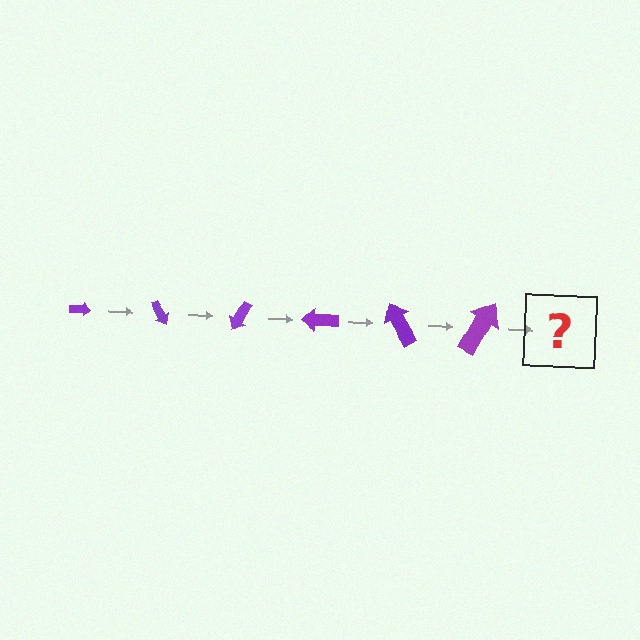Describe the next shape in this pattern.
It should be an arrow, larger than the previous one and rotated 360 degrees from the start.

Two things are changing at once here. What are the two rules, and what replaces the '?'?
The two rules are that the arrow grows larger each step and it rotates 60 degrees each step. The '?' should be an arrow, larger than the previous one and rotated 360 degrees from the start.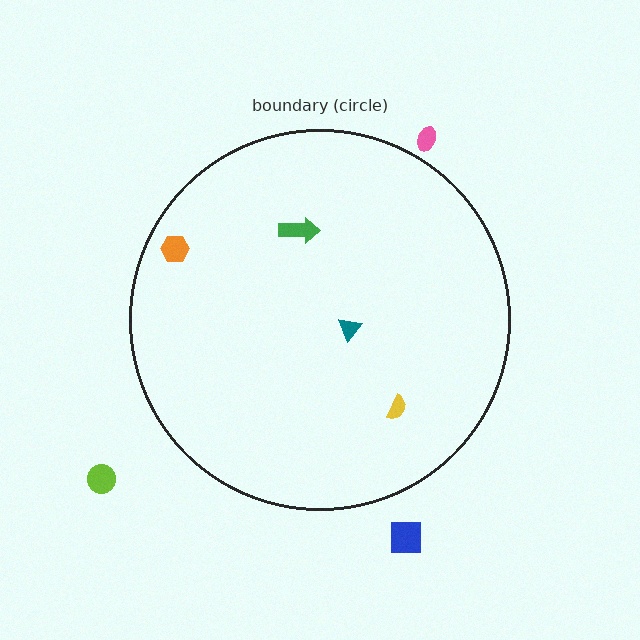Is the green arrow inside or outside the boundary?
Inside.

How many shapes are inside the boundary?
4 inside, 3 outside.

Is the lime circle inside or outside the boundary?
Outside.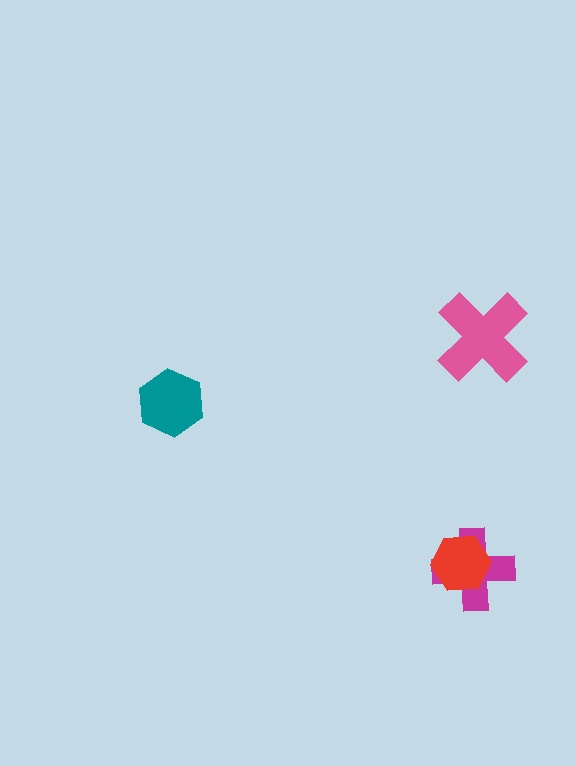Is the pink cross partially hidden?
No, no other shape covers it.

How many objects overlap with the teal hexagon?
0 objects overlap with the teal hexagon.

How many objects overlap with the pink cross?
0 objects overlap with the pink cross.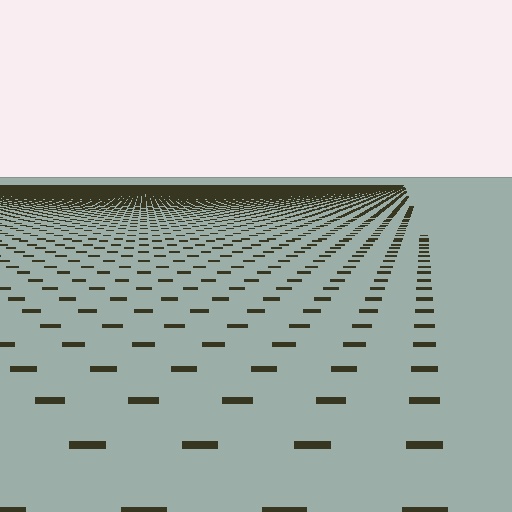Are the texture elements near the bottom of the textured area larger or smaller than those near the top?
Larger. Near the bottom, elements are closer to the viewer and appear at a bigger on-screen size.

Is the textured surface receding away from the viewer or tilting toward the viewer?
The surface is receding away from the viewer. Texture elements get smaller and denser toward the top.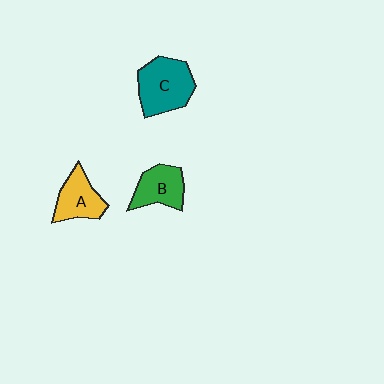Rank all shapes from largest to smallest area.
From largest to smallest: C (teal), A (yellow), B (green).